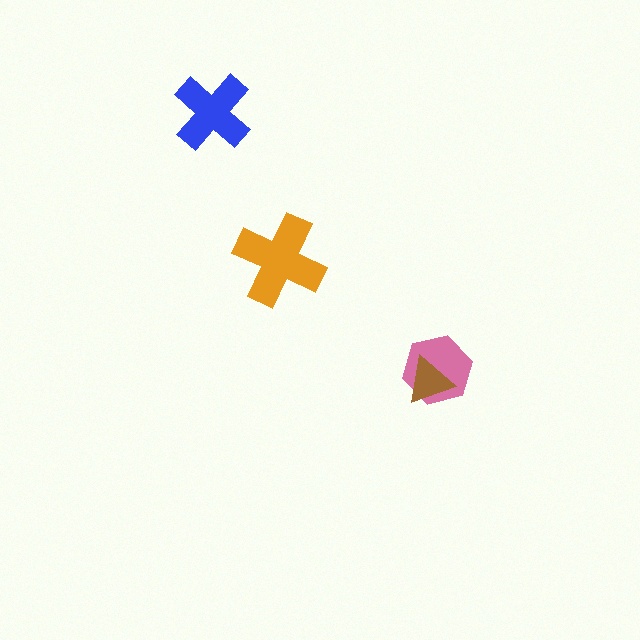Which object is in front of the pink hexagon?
The brown triangle is in front of the pink hexagon.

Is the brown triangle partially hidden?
No, no other shape covers it.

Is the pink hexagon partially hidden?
Yes, it is partially covered by another shape.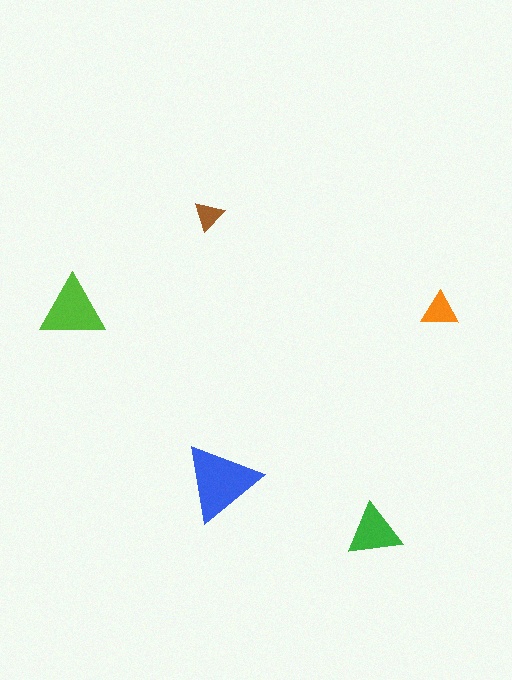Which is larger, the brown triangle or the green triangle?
The green one.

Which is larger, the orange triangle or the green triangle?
The green one.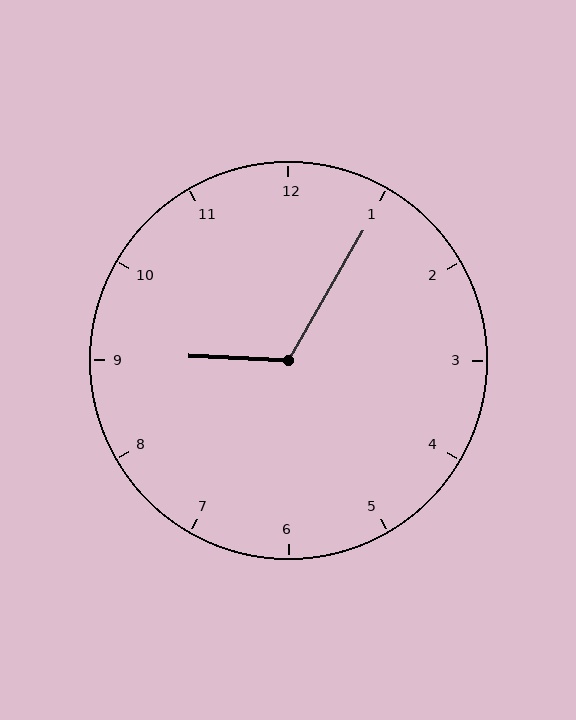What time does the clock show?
9:05.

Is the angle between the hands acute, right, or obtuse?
It is obtuse.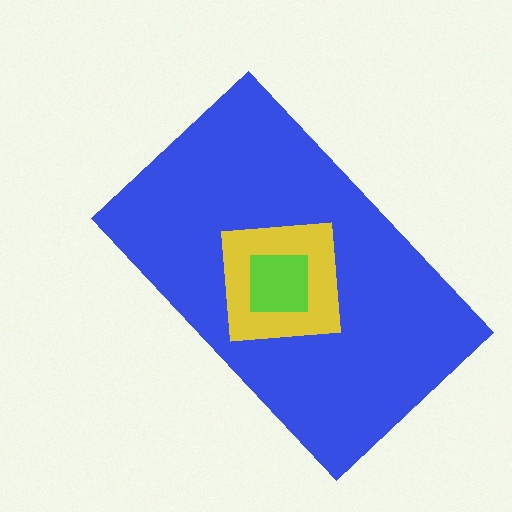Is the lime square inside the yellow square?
Yes.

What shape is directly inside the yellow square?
The lime square.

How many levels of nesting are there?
3.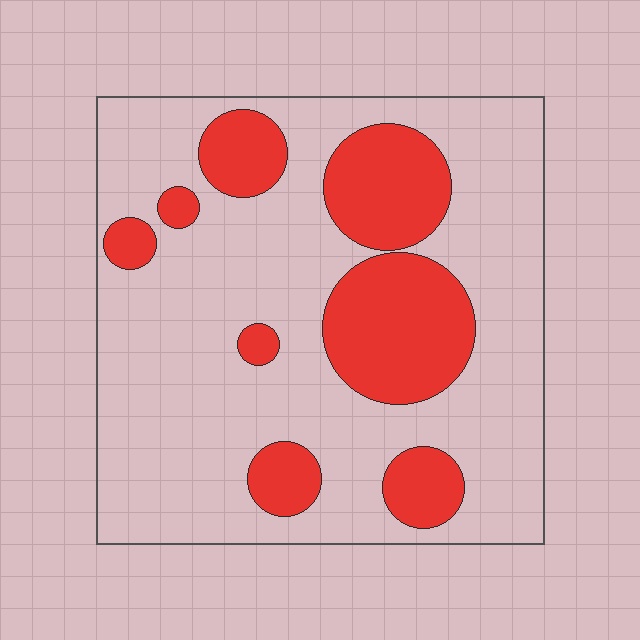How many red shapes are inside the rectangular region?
8.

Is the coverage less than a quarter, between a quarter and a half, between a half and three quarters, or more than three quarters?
Between a quarter and a half.